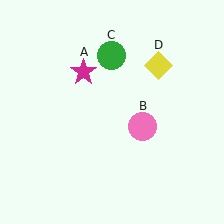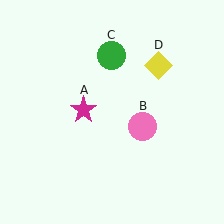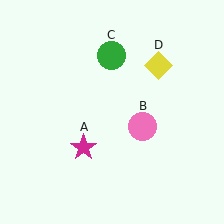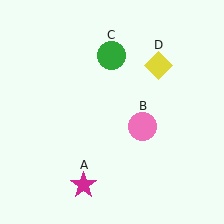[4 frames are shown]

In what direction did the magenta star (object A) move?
The magenta star (object A) moved down.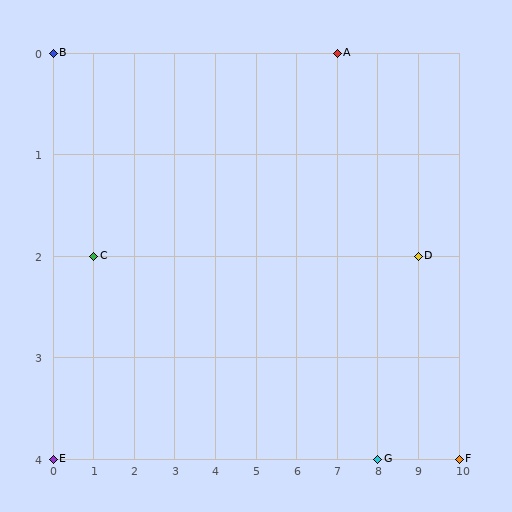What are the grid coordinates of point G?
Point G is at grid coordinates (8, 4).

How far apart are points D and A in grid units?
Points D and A are 2 columns and 2 rows apart (about 2.8 grid units diagonally).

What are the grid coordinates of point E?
Point E is at grid coordinates (0, 4).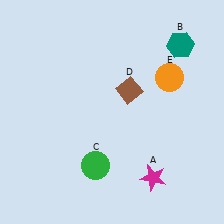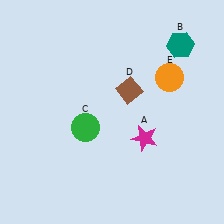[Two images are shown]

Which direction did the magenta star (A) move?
The magenta star (A) moved up.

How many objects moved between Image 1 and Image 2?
2 objects moved between the two images.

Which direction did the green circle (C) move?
The green circle (C) moved up.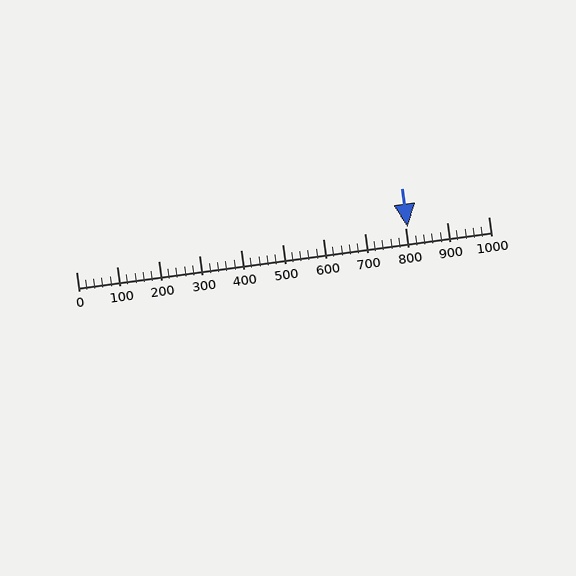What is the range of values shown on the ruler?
The ruler shows values from 0 to 1000.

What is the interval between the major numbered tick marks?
The major tick marks are spaced 100 units apart.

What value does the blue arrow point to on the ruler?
The blue arrow points to approximately 805.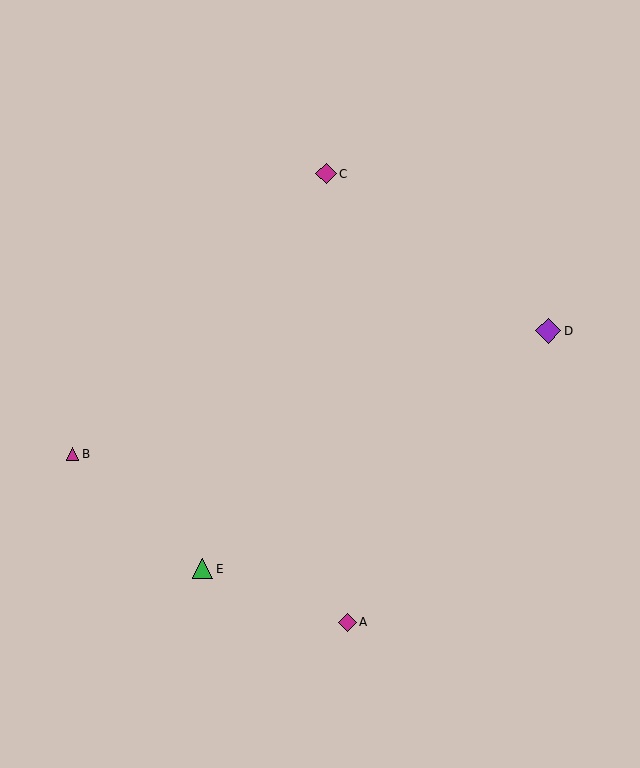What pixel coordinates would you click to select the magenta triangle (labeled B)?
Click at (72, 454) to select the magenta triangle B.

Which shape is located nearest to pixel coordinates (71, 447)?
The magenta triangle (labeled B) at (72, 454) is nearest to that location.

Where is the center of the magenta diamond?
The center of the magenta diamond is at (326, 174).